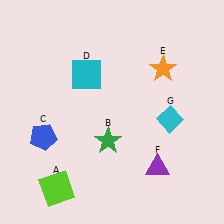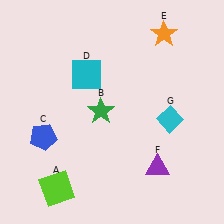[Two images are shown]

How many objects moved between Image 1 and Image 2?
2 objects moved between the two images.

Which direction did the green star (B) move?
The green star (B) moved up.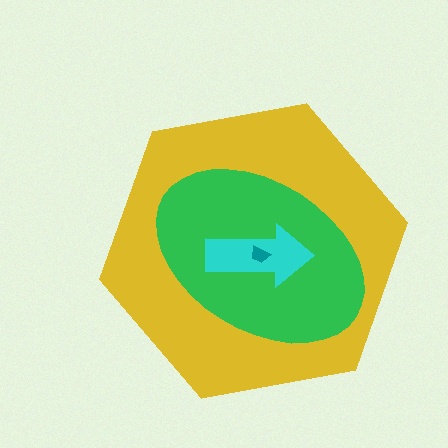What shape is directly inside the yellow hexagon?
The green ellipse.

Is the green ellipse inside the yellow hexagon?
Yes.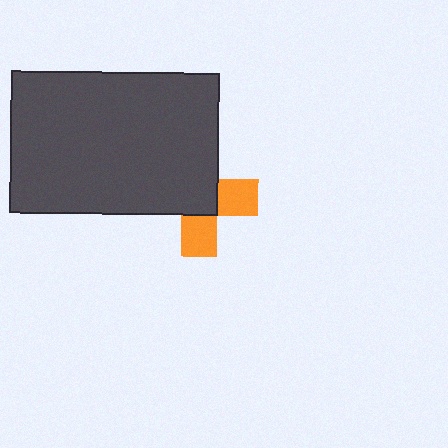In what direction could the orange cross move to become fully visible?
The orange cross could move toward the lower-right. That would shift it out from behind the dark gray rectangle entirely.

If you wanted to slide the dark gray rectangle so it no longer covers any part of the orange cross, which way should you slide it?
Slide it toward the upper-left — that is the most direct way to separate the two shapes.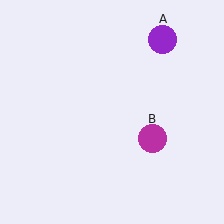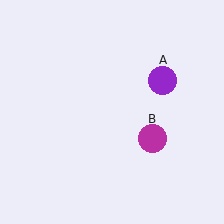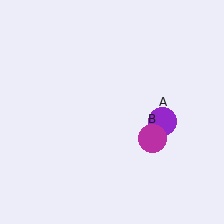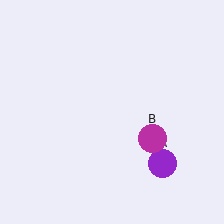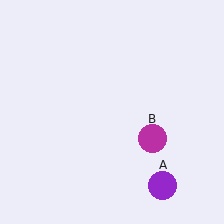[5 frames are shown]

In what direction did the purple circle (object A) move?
The purple circle (object A) moved down.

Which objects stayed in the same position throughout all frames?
Magenta circle (object B) remained stationary.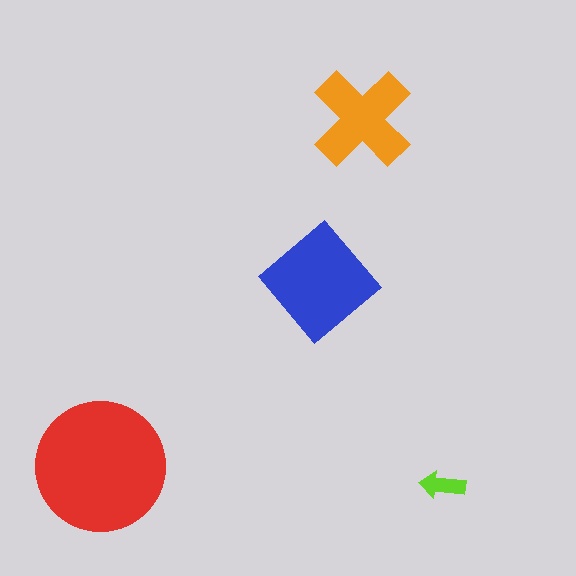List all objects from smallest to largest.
The lime arrow, the orange cross, the blue diamond, the red circle.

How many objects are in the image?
There are 4 objects in the image.